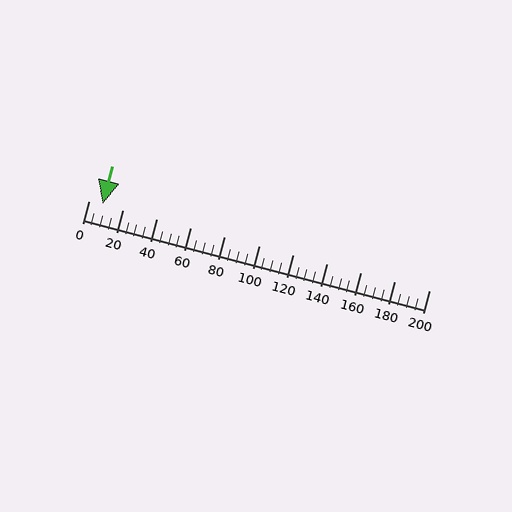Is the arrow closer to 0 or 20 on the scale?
The arrow is closer to 0.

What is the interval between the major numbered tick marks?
The major tick marks are spaced 20 units apart.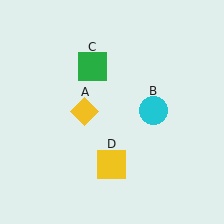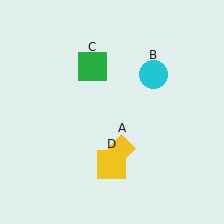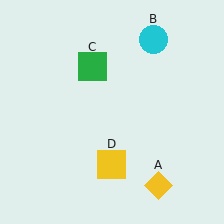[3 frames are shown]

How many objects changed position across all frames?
2 objects changed position: yellow diamond (object A), cyan circle (object B).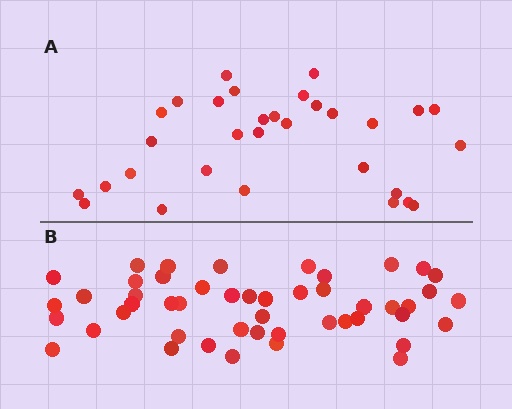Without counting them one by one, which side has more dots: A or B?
Region B (the bottom region) has more dots.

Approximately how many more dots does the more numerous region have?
Region B has approximately 15 more dots than region A.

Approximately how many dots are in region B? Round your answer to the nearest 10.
About 50 dots. (The exact count is 48, which rounds to 50.)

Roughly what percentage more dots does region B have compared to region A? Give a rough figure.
About 55% more.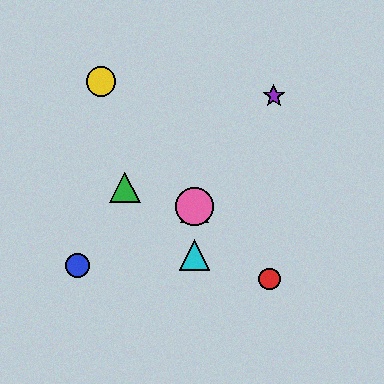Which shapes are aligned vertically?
The orange triangle, the cyan triangle, the pink circle are aligned vertically.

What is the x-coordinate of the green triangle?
The green triangle is at x≈125.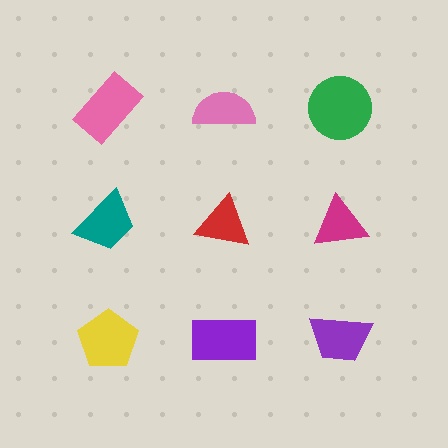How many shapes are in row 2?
3 shapes.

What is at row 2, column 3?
A magenta triangle.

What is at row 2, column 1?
A teal trapezoid.